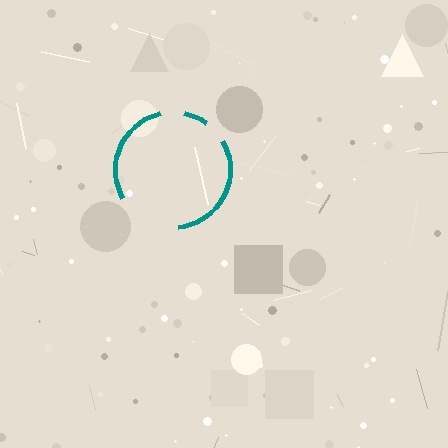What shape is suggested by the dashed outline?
The dashed outline suggests a circle.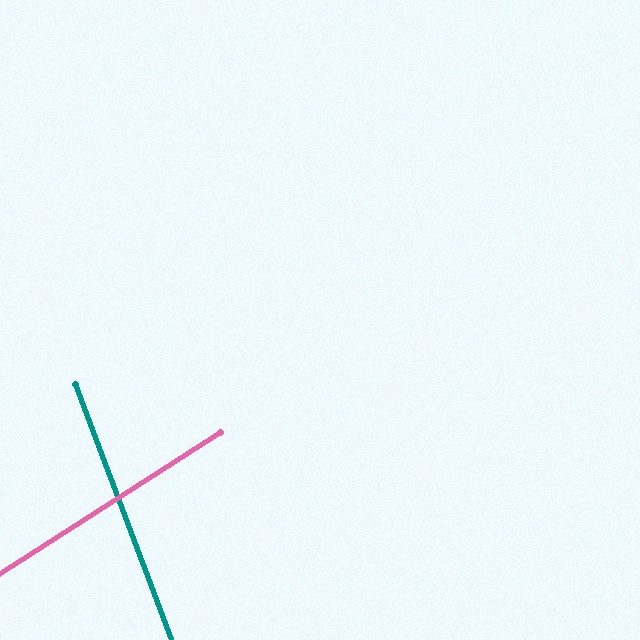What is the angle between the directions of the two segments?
Approximately 78 degrees.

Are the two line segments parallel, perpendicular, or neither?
Neither parallel nor perpendicular — they differ by about 78°.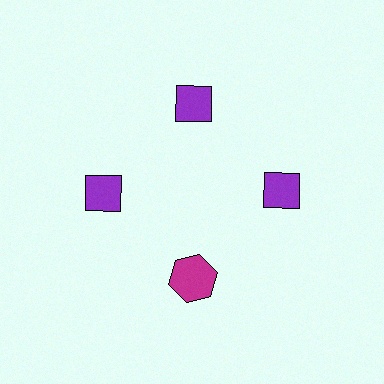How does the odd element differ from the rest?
It differs in both color (magenta instead of purple) and shape (hexagon instead of diamond).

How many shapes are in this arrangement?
There are 4 shapes arranged in a ring pattern.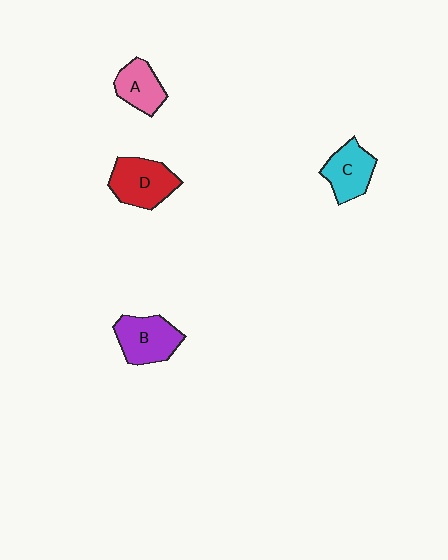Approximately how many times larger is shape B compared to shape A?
Approximately 1.3 times.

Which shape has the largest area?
Shape D (red).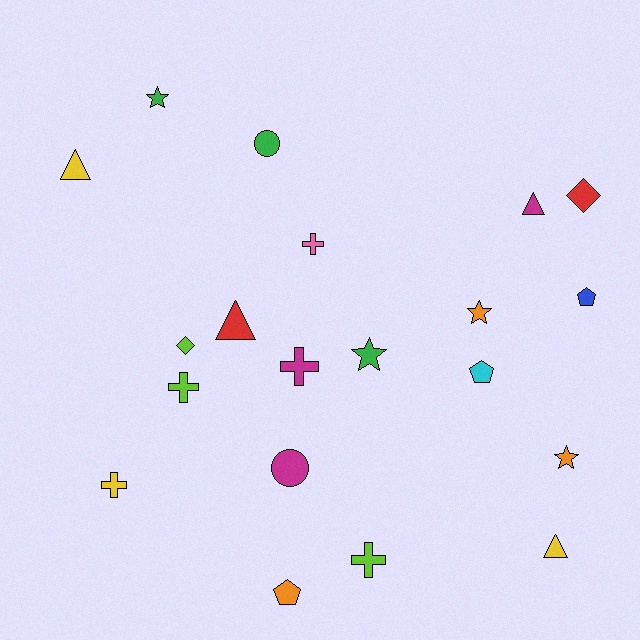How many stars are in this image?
There are 4 stars.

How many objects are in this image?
There are 20 objects.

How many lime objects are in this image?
There are 3 lime objects.